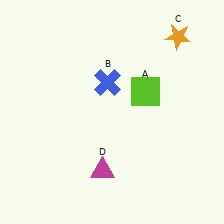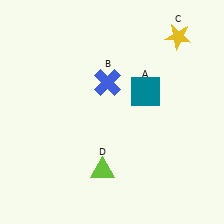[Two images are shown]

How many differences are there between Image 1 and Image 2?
There are 3 differences between the two images.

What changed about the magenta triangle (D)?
In Image 1, D is magenta. In Image 2, it changed to lime.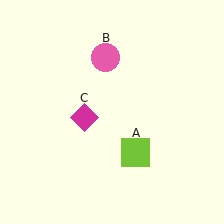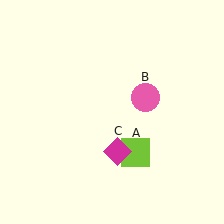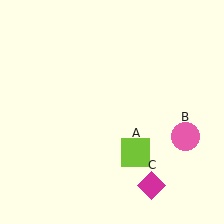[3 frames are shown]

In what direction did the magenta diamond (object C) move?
The magenta diamond (object C) moved down and to the right.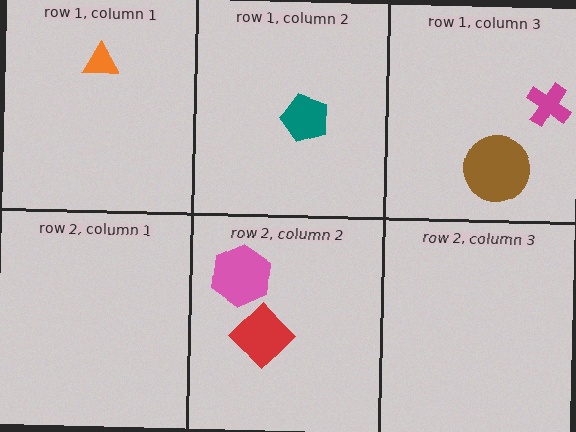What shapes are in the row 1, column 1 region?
The orange triangle.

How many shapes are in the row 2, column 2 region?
2.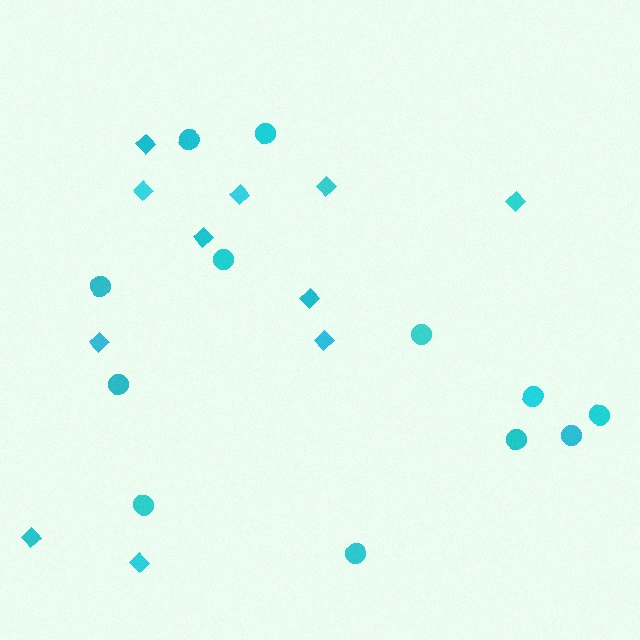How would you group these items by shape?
There are 2 groups: one group of circles (12) and one group of diamonds (11).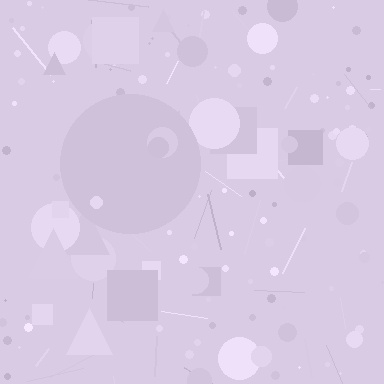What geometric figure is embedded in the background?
A circle is embedded in the background.